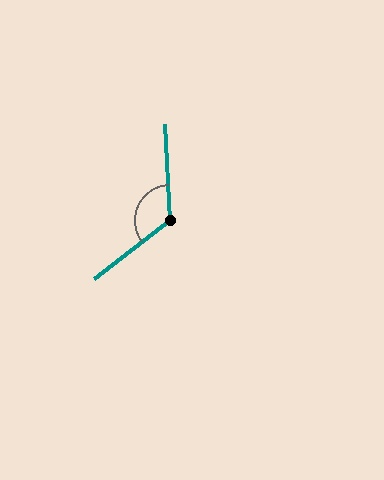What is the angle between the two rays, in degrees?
Approximately 125 degrees.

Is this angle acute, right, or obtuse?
It is obtuse.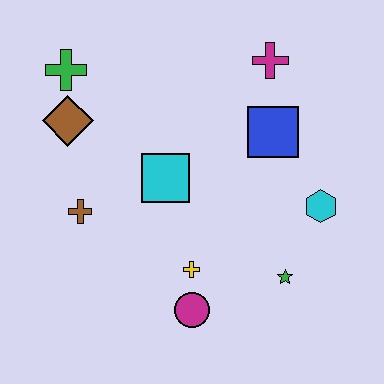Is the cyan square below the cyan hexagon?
No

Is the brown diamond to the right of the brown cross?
No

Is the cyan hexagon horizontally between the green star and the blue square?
No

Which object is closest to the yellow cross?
The magenta circle is closest to the yellow cross.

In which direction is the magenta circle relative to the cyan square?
The magenta circle is below the cyan square.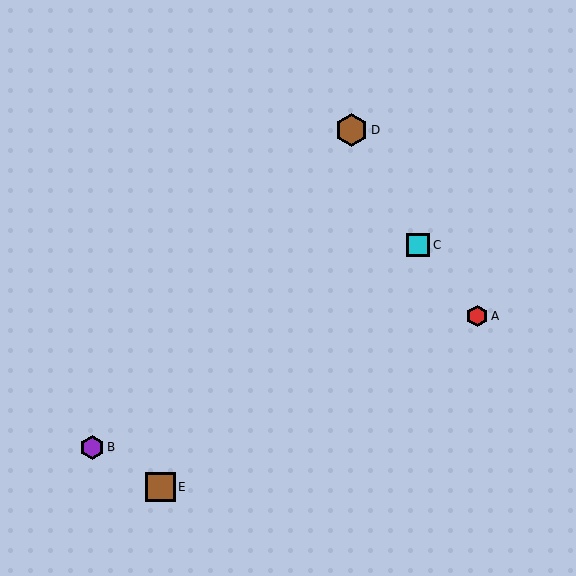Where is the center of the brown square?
The center of the brown square is at (161, 487).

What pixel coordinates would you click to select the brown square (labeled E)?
Click at (161, 487) to select the brown square E.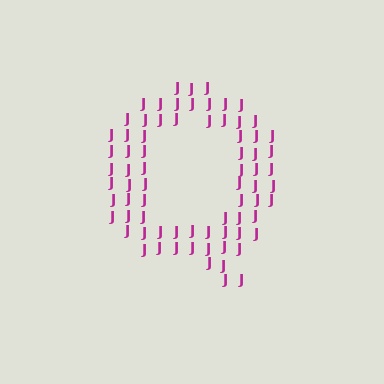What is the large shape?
The large shape is the letter Q.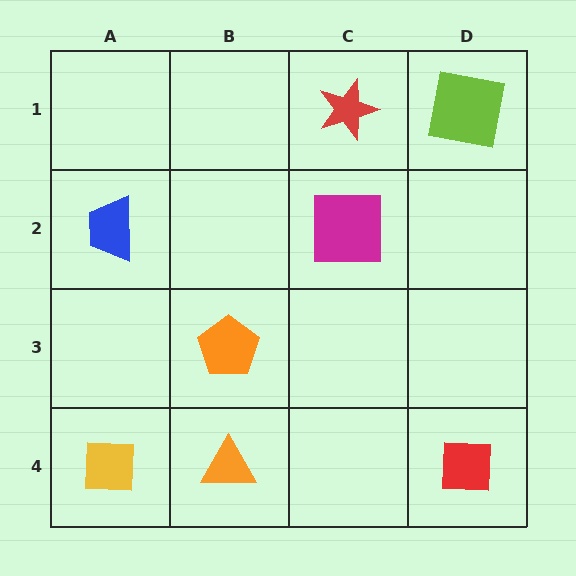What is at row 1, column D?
A lime square.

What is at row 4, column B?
An orange triangle.